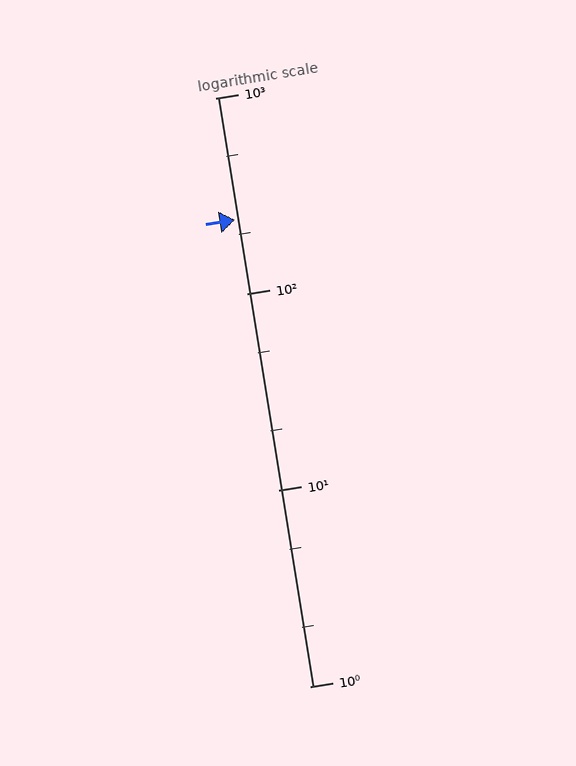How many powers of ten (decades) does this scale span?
The scale spans 3 decades, from 1 to 1000.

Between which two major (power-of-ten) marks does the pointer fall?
The pointer is between 100 and 1000.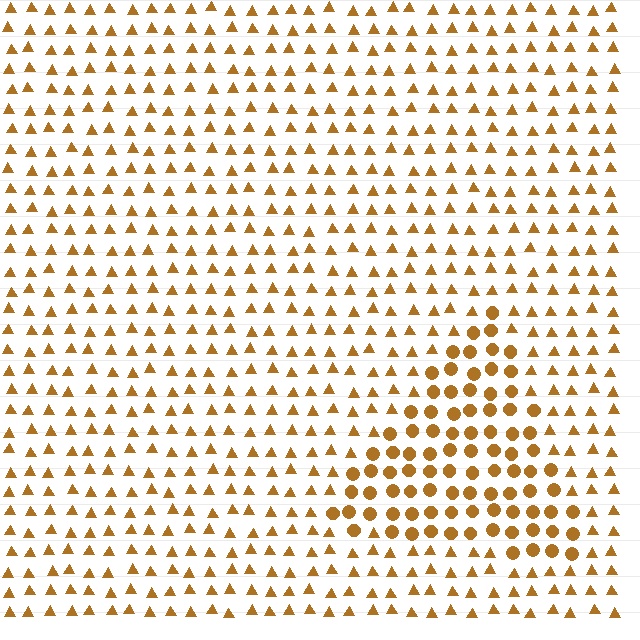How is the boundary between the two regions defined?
The boundary is defined by a change in element shape: circles inside vs. triangles outside. All elements share the same color and spacing.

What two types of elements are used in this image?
The image uses circles inside the triangle region and triangles outside it.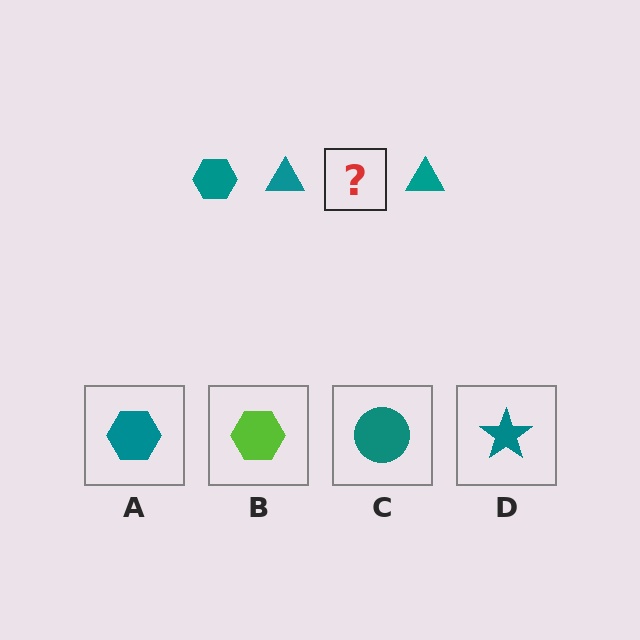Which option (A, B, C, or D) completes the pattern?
A.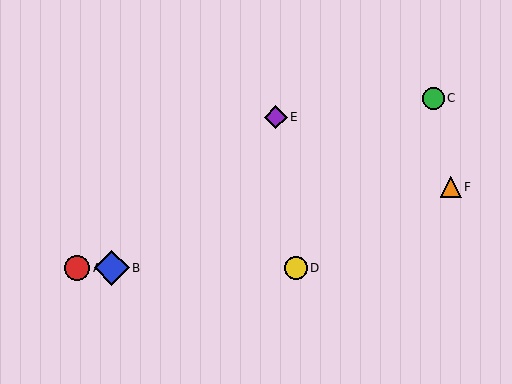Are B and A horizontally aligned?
Yes, both are at y≈268.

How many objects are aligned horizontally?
3 objects (A, B, D) are aligned horizontally.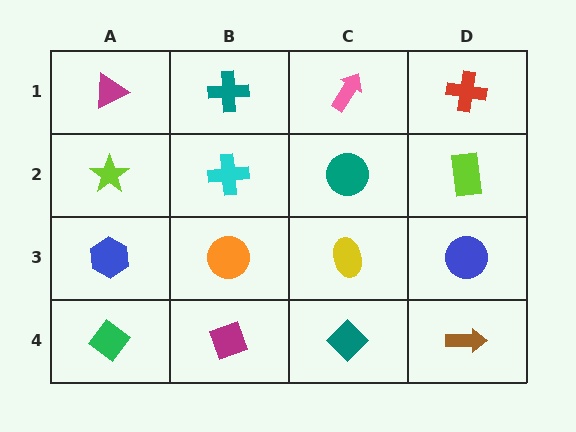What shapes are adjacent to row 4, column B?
An orange circle (row 3, column B), a green diamond (row 4, column A), a teal diamond (row 4, column C).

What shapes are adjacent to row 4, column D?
A blue circle (row 3, column D), a teal diamond (row 4, column C).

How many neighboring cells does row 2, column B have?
4.